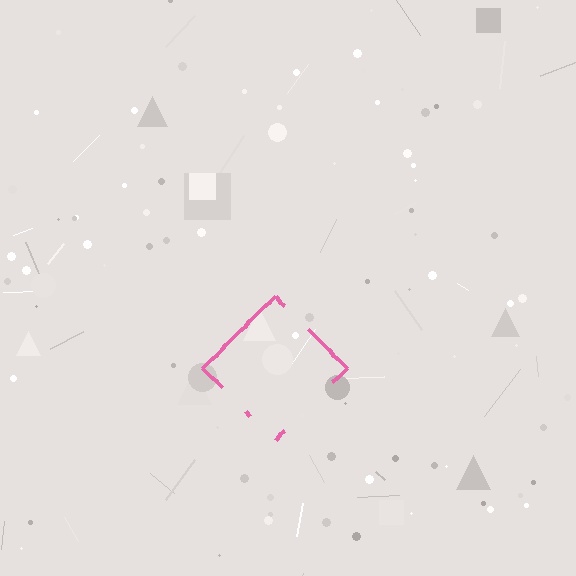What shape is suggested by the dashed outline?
The dashed outline suggests a diamond.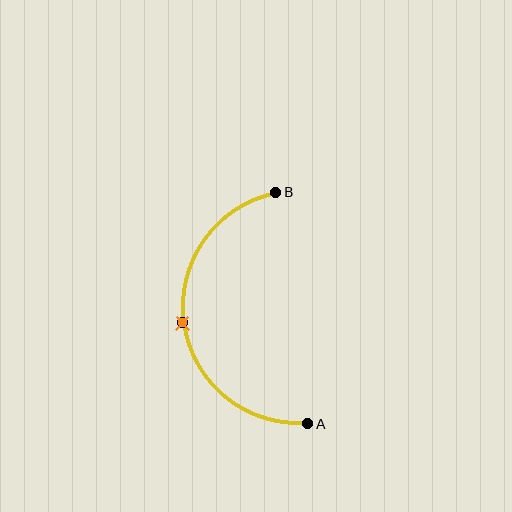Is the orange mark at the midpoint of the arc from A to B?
Yes. The orange mark lies on the arc at equal arc-length from both A and B — it is the arc midpoint.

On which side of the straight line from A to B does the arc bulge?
The arc bulges to the left of the straight line connecting A and B.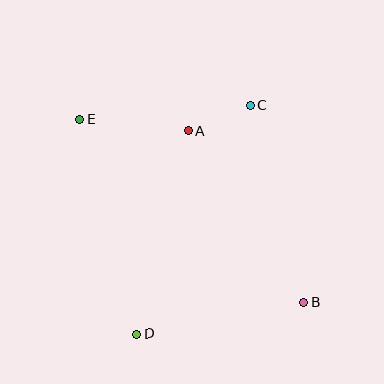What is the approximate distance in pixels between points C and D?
The distance between C and D is approximately 255 pixels.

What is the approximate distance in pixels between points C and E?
The distance between C and E is approximately 171 pixels.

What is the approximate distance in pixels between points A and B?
The distance between A and B is approximately 207 pixels.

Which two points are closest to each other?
Points A and C are closest to each other.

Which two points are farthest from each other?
Points B and E are farthest from each other.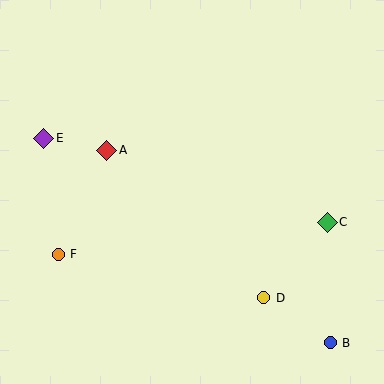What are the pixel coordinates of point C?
Point C is at (327, 222).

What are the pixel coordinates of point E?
Point E is at (44, 138).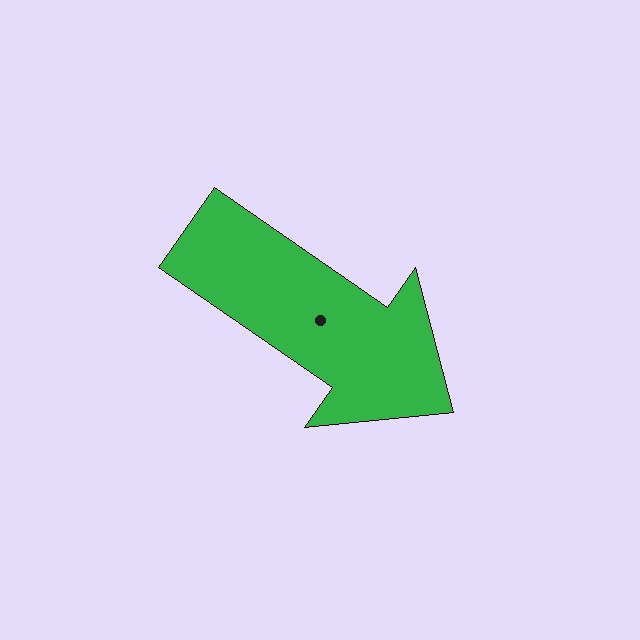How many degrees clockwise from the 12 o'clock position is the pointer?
Approximately 125 degrees.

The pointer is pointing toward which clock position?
Roughly 4 o'clock.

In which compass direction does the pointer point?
Southeast.